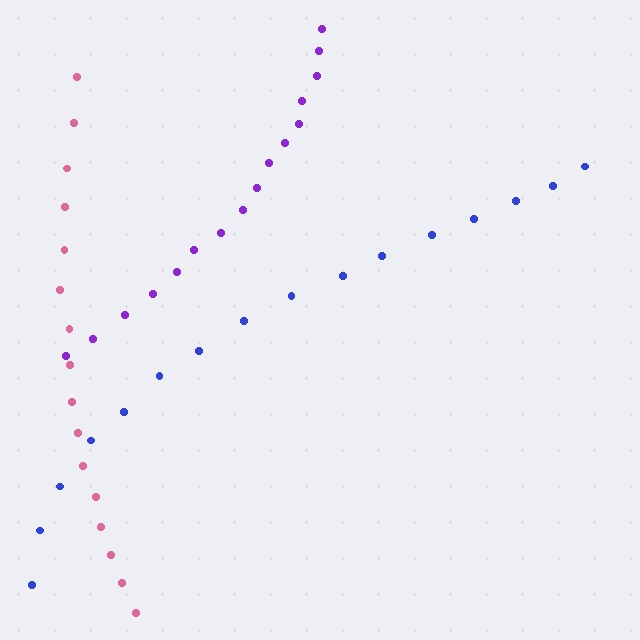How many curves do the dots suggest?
There are 3 distinct paths.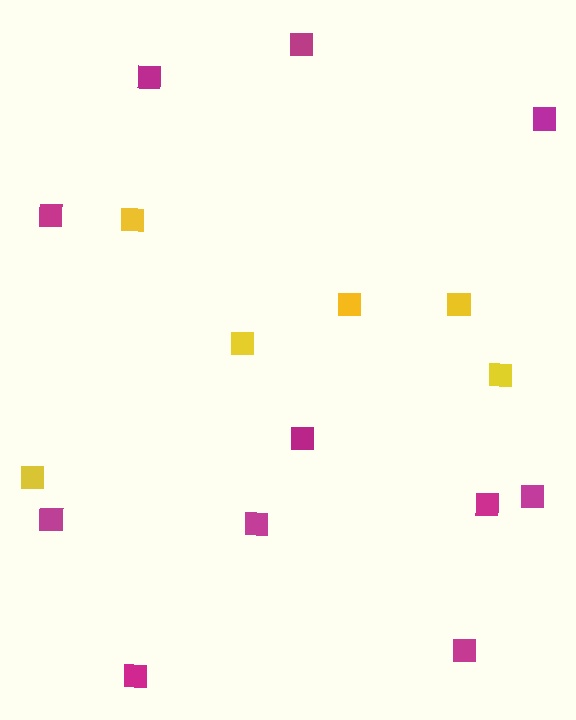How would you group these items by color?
There are 2 groups: one group of magenta squares (11) and one group of yellow squares (6).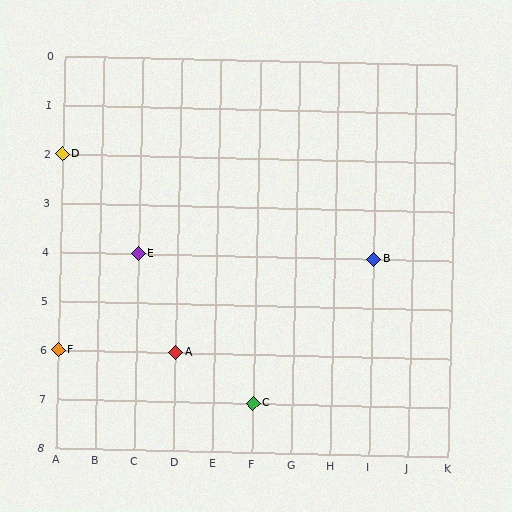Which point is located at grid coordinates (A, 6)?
Point F is at (A, 6).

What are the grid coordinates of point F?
Point F is at grid coordinates (A, 6).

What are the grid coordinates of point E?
Point E is at grid coordinates (C, 4).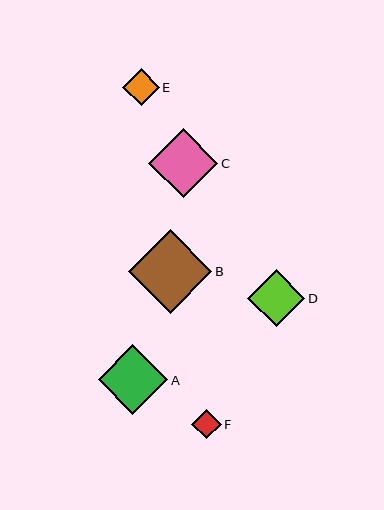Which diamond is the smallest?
Diamond F is the smallest with a size of approximately 30 pixels.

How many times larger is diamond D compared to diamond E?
Diamond D is approximately 1.6 times the size of diamond E.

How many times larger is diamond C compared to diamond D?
Diamond C is approximately 1.2 times the size of diamond D.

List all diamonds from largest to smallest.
From largest to smallest: B, A, C, D, E, F.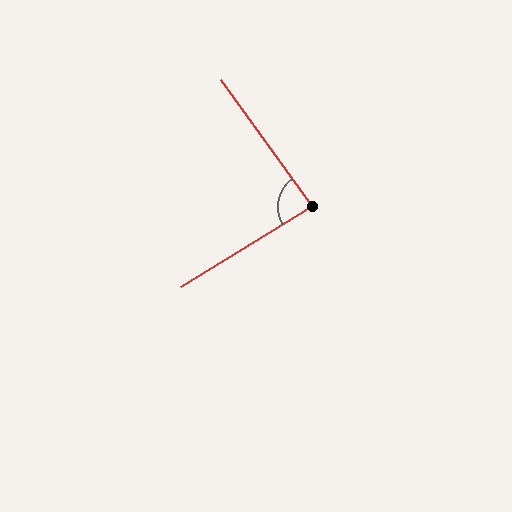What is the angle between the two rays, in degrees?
Approximately 86 degrees.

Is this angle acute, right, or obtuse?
It is approximately a right angle.